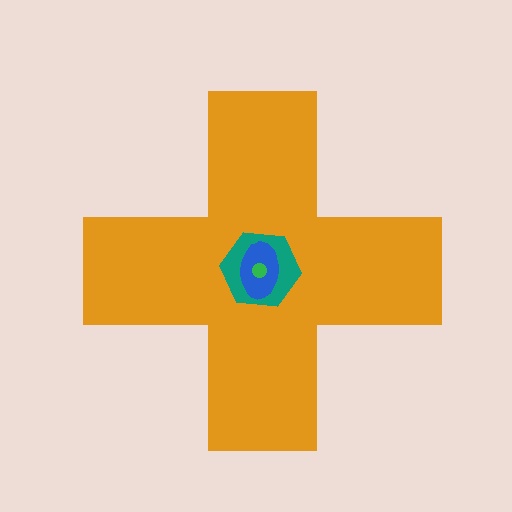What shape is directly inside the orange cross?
The teal hexagon.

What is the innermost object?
The green circle.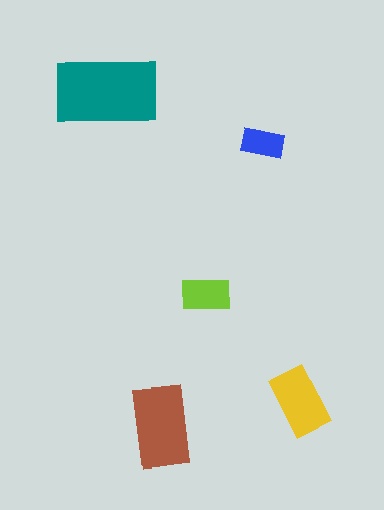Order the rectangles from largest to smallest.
the teal one, the brown one, the yellow one, the lime one, the blue one.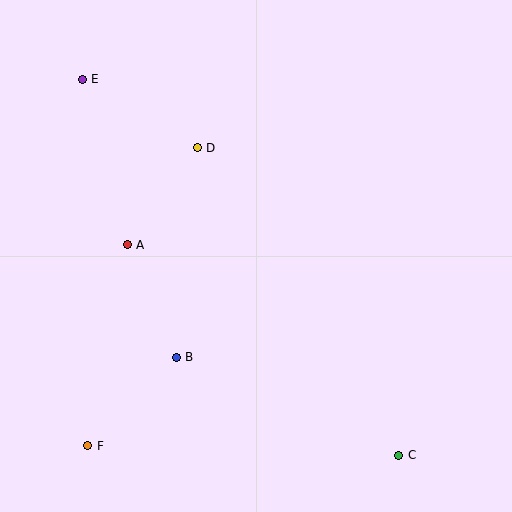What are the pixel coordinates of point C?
Point C is at (399, 455).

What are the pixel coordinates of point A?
Point A is at (127, 245).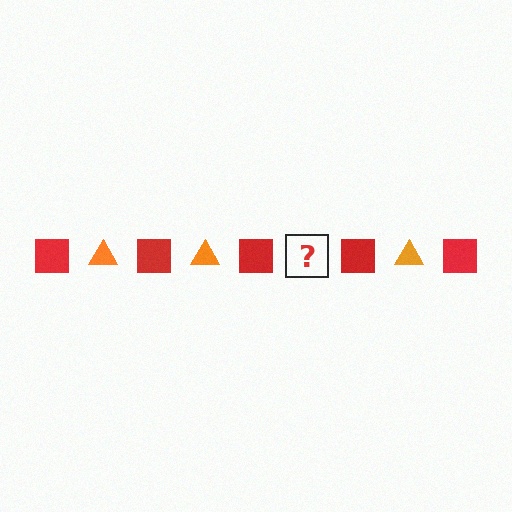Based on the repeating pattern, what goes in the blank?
The blank should be an orange triangle.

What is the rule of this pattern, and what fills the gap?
The rule is that the pattern alternates between red square and orange triangle. The gap should be filled with an orange triangle.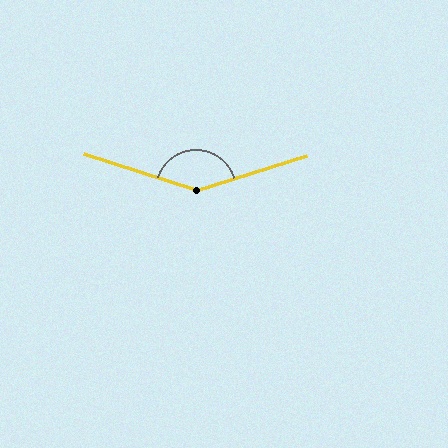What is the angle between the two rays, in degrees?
Approximately 145 degrees.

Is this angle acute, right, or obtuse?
It is obtuse.